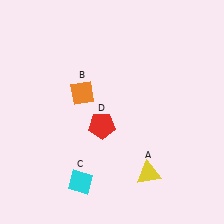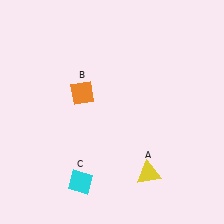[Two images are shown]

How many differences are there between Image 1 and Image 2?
There is 1 difference between the two images.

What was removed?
The red pentagon (D) was removed in Image 2.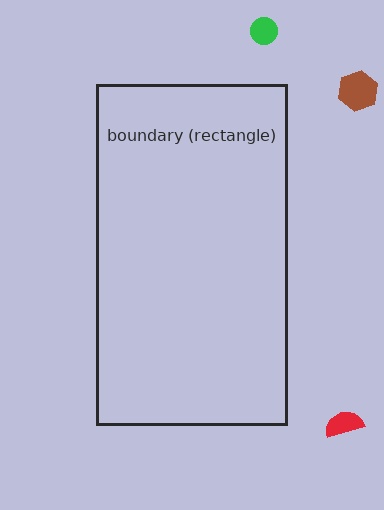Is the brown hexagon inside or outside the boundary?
Outside.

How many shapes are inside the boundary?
0 inside, 3 outside.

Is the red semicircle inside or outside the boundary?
Outside.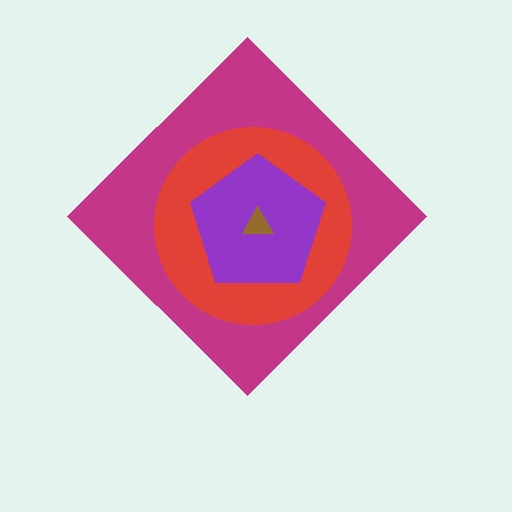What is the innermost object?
The brown triangle.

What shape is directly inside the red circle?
The purple pentagon.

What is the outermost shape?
The magenta diamond.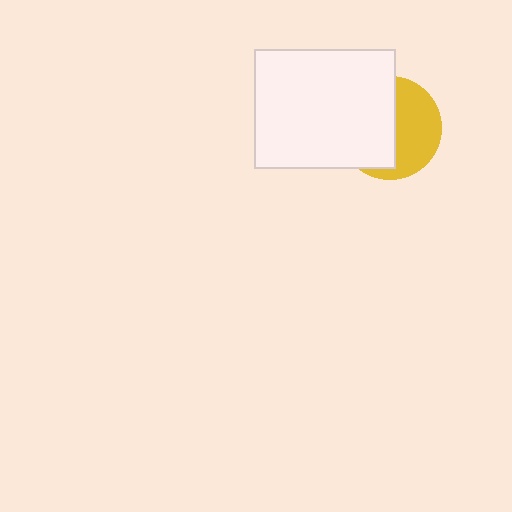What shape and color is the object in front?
The object in front is a white rectangle.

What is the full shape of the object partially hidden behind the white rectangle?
The partially hidden object is a yellow circle.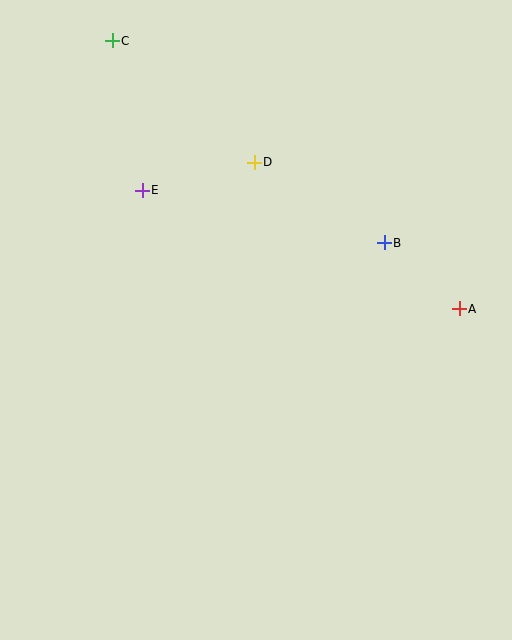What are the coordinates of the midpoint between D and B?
The midpoint between D and B is at (319, 203).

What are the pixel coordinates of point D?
Point D is at (254, 162).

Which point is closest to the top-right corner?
Point B is closest to the top-right corner.